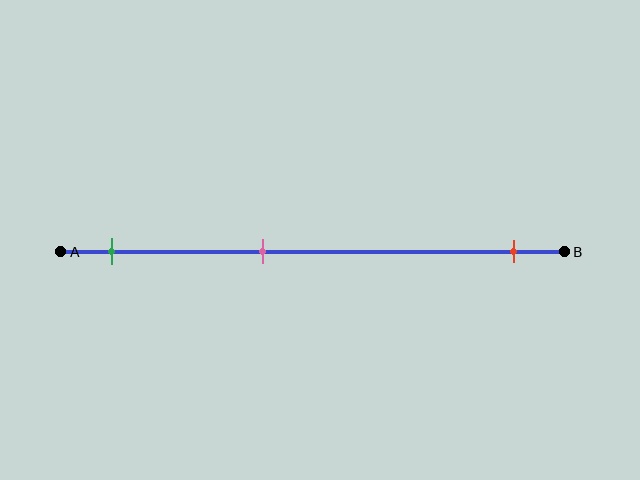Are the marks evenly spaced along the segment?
No, the marks are not evenly spaced.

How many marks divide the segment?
There are 3 marks dividing the segment.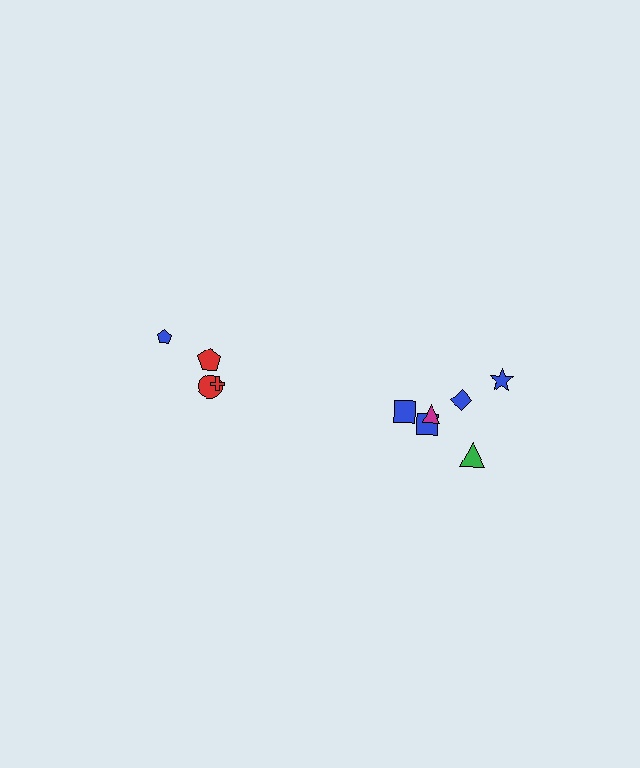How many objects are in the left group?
There are 4 objects.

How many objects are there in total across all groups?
There are 10 objects.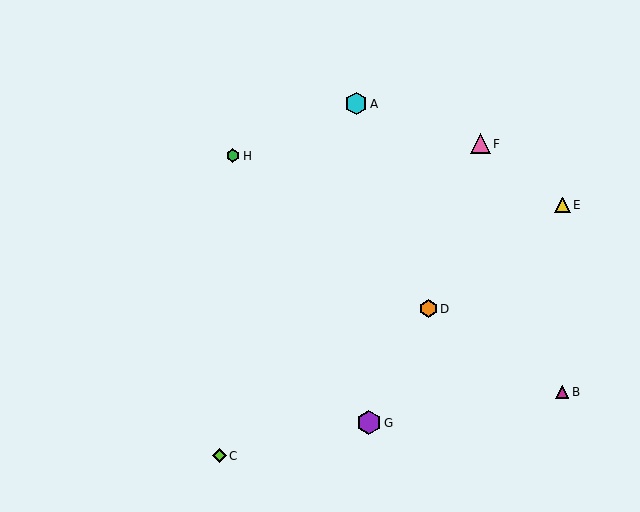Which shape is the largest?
The purple hexagon (labeled G) is the largest.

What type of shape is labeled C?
Shape C is a lime diamond.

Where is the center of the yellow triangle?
The center of the yellow triangle is at (563, 205).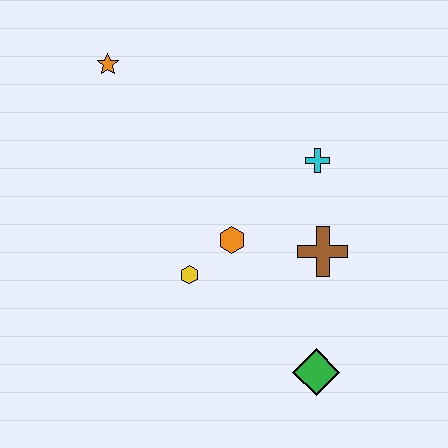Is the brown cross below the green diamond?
No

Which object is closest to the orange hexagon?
The yellow hexagon is closest to the orange hexagon.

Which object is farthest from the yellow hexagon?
The orange star is farthest from the yellow hexagon.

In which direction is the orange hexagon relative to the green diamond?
The orange hexagon is above the green diamond.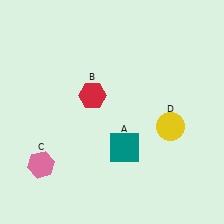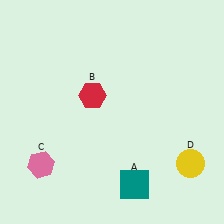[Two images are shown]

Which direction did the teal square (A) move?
The teal square (A) moved down.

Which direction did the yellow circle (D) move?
The yellow circle (D) moved down.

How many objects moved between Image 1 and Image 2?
2 objects moved between the two images.